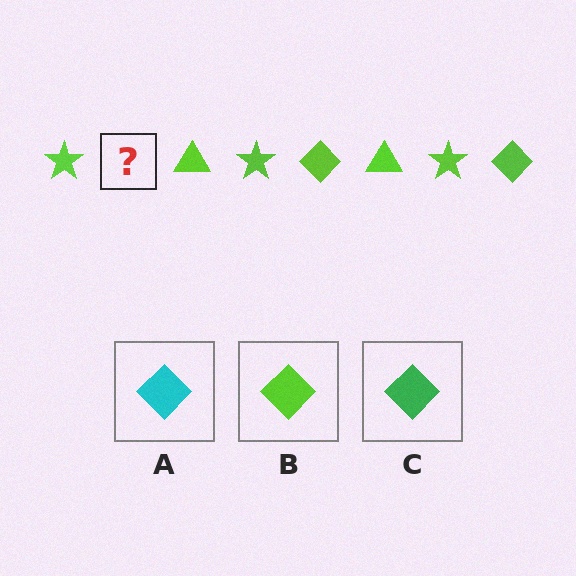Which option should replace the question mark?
Option B.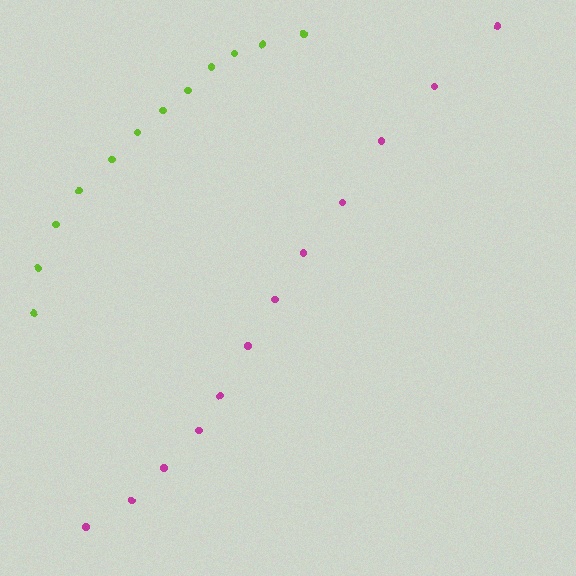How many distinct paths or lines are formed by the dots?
There are 2 distinct paths.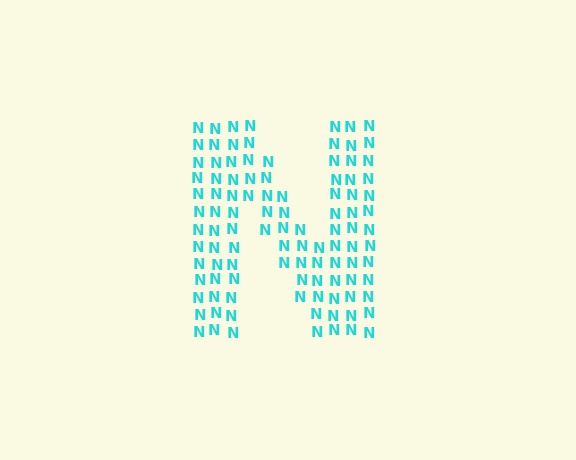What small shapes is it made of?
It is made of small letter N's.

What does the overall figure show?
The overall figure shows the letter N.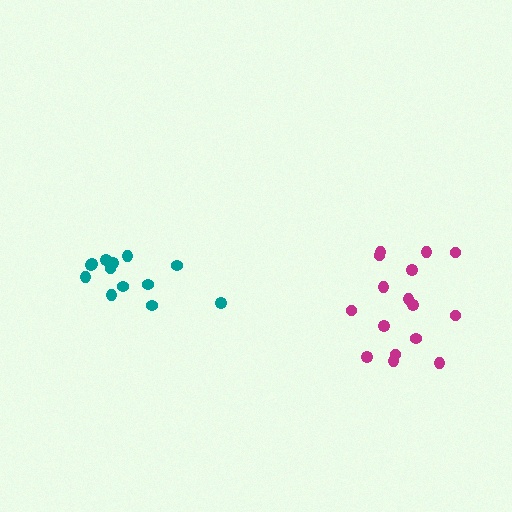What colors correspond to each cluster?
The clusters are colored: teal, magenta.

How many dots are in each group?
Group 1: 13 dots, Group 2: 16 dots (29 total).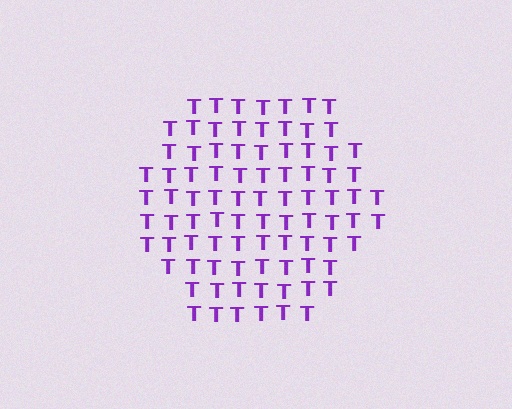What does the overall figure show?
The overall figure shows a hexagon.